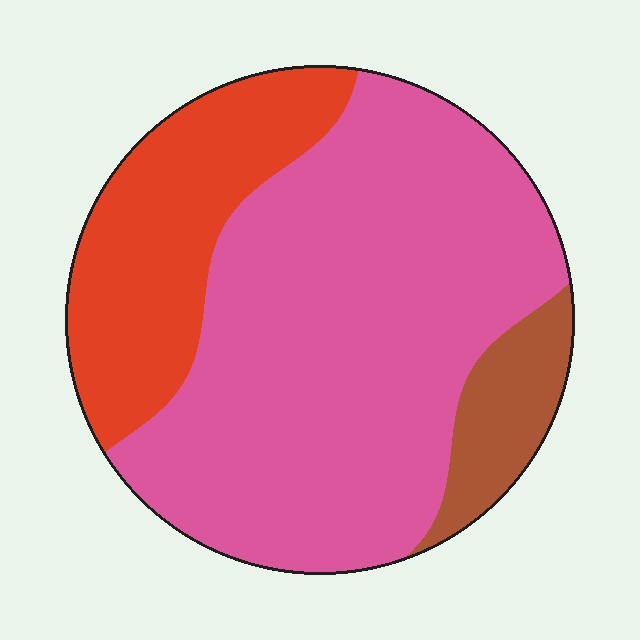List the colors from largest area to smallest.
From largest to smallest: pink, red, brown.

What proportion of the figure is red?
Red takes up about one quarter (1/4) of the figure.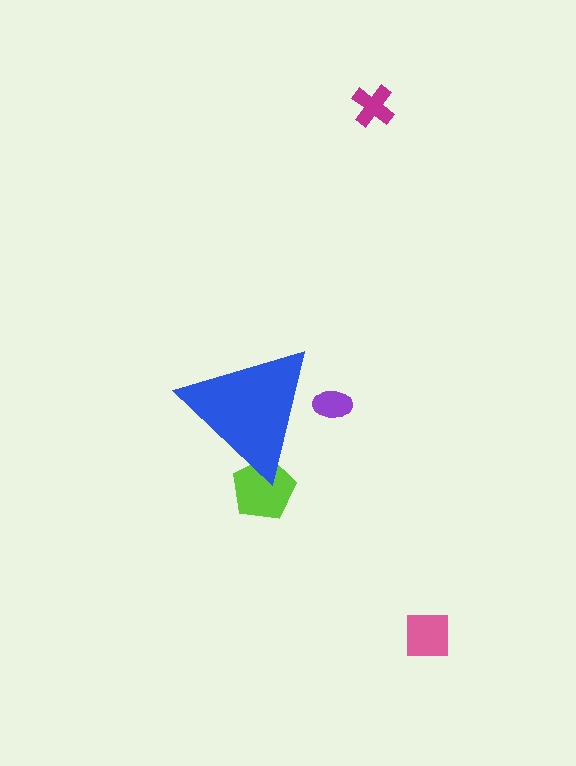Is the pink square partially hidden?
No, the pink square is fully visible.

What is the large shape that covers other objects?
A blue triangle.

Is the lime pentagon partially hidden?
Yes, the lime pentagon is partially hidden behind the blue triangle.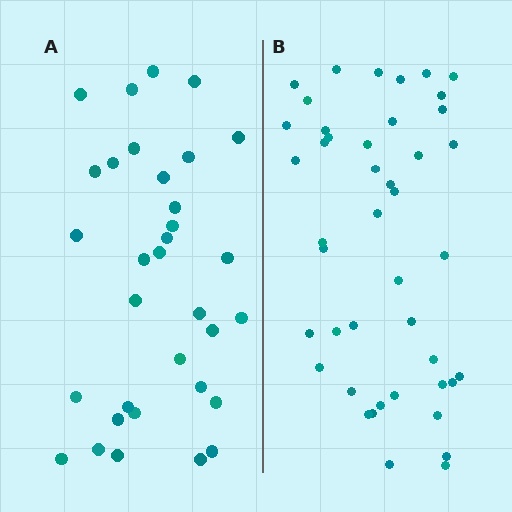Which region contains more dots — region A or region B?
Region B (the right region) has more dots.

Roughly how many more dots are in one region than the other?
Region B has roughly 12 or so more dots than region A.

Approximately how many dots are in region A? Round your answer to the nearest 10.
About 30 dots. (The exact count is 33, which rounds to 30.)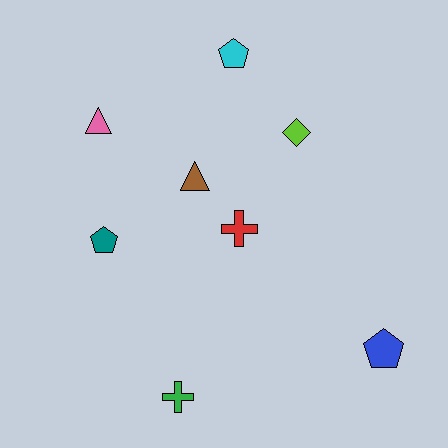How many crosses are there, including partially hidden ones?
There are 2 crosses.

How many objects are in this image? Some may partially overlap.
There are 8 objects.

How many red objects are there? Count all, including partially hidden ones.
There is 1 red object.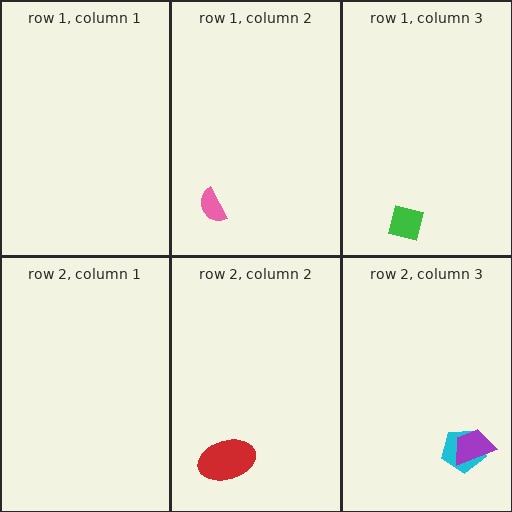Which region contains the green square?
The row 1, column 3 region.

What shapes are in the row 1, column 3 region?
The green square.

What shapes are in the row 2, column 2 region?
The red ellipse.